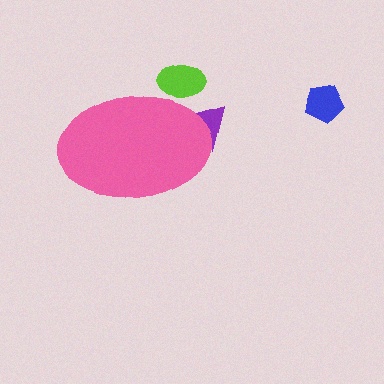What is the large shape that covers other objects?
A pink ellipse.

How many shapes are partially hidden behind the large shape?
2 shapes are partially hidden.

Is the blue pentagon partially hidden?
No, the blue pentagon is fully visible.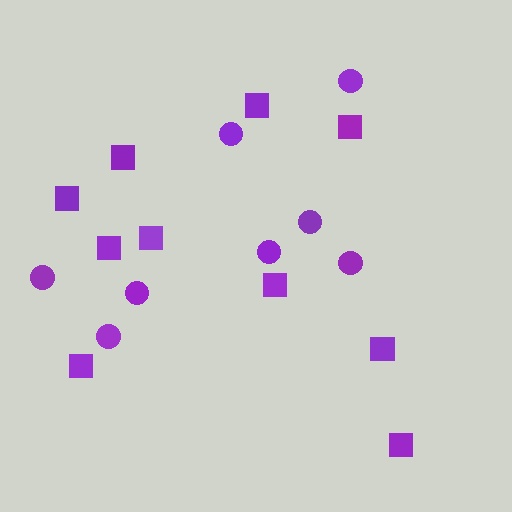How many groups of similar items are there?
There are 2 groups: one group of circles (8) and one group of squares (10).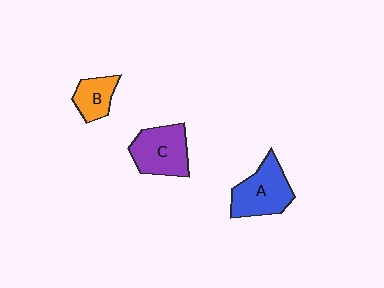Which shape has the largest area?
Shape A (blue).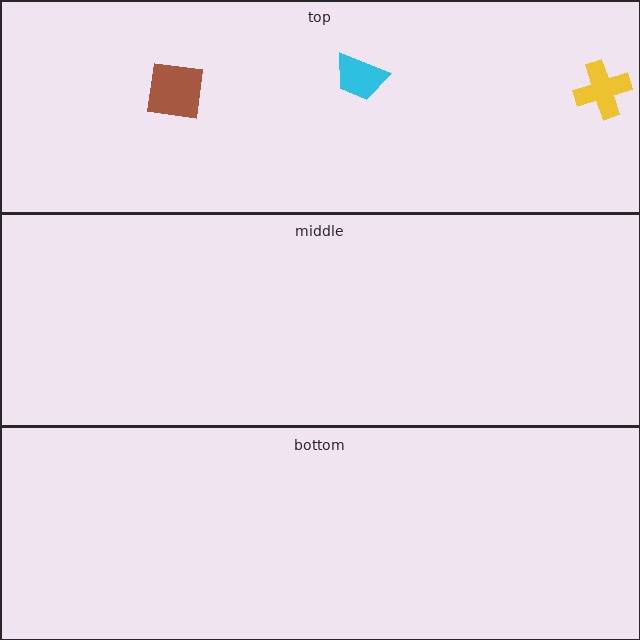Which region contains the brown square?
The top region.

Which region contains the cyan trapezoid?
The top region.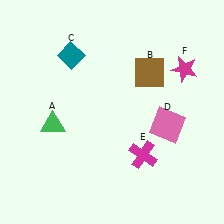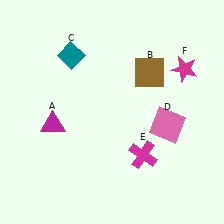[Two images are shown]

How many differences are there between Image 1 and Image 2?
There is 1 difference between the two images.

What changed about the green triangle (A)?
In Image 1, A is green. In Image 2, it changed to magenta.